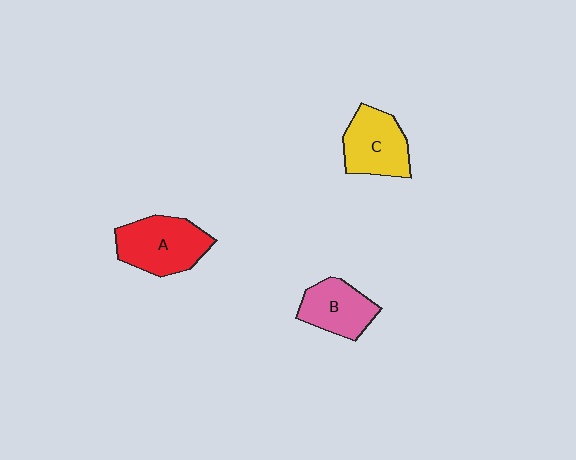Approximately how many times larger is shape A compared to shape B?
Approximately 1.3 times.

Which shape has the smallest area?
Shape B (pink).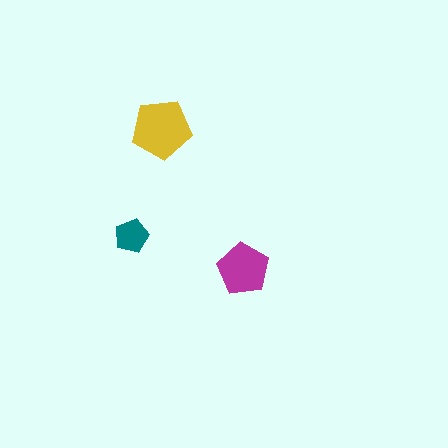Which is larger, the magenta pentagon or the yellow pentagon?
The yellow one.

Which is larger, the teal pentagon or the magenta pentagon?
The magenta one.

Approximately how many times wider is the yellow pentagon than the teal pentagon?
About 2 times wider.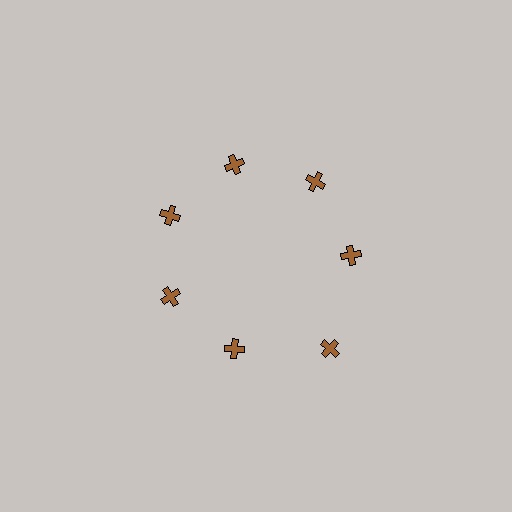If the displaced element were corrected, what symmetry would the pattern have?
It would have 7-fold rotational symmetry — the pattern would map onto itself every 51 degrees.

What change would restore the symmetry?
The symmetry would be restored by moving it inward, back onto the ring so that all 7 crosses sit at equal angles and equal distance from the center.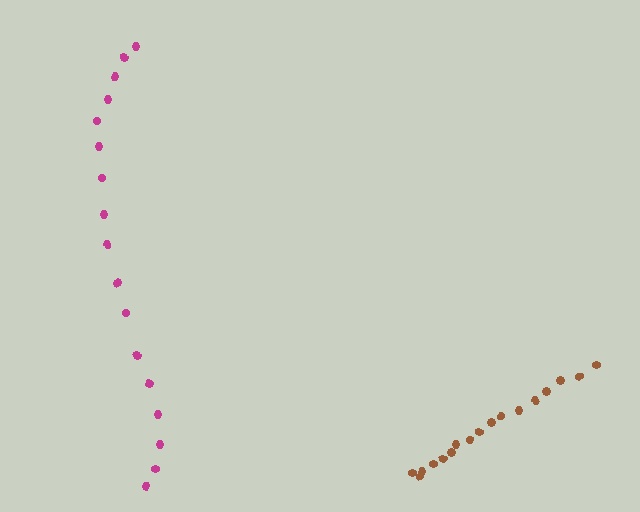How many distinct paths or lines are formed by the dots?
There are 2 distinct paths.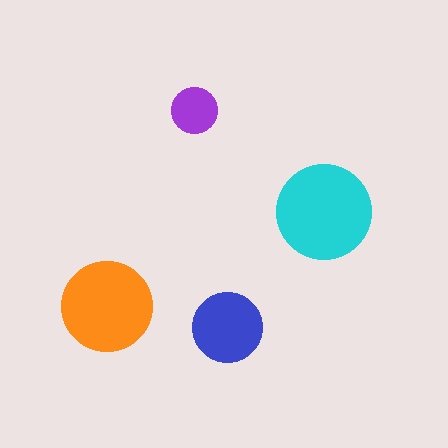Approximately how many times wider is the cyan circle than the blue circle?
About 1.5 times wider.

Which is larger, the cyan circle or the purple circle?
The cyan one.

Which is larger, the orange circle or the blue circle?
The orange one.